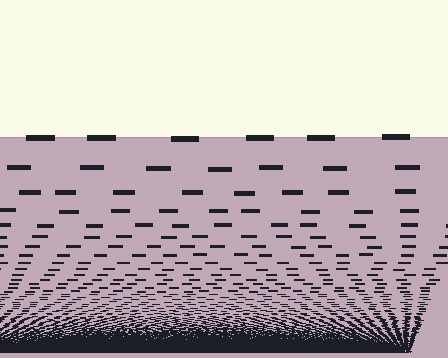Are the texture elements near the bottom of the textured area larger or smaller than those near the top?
Smaller. The gradient is inverted — elements near the bottom are smaller and denser.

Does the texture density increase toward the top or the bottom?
Density increases toward the bottom.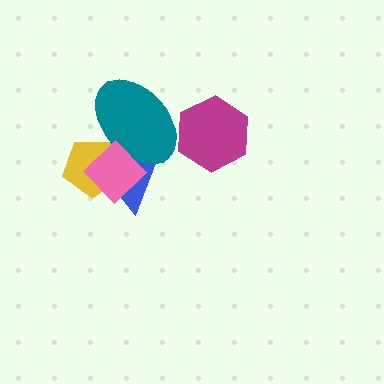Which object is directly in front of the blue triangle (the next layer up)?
The yellow pentagon is directly in front of the blue triangle.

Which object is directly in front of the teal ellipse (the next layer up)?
The magenta hexagon is directly in front of the teal ellipse.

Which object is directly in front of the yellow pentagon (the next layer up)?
The teal ellipse is directly in front of the yellow pentagon.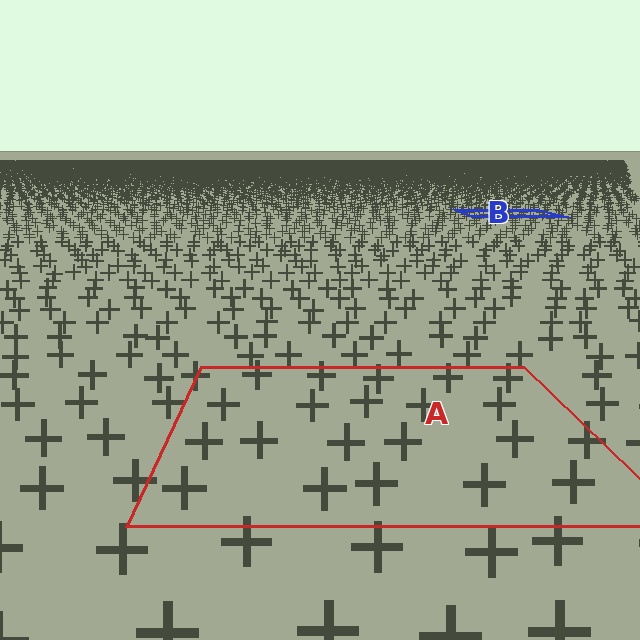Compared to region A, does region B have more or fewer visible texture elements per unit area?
Region B has more texture elements per unit area — they are packed more densely because it is farther away.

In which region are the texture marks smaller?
The texture marks are smaller in region B, because it is farther away.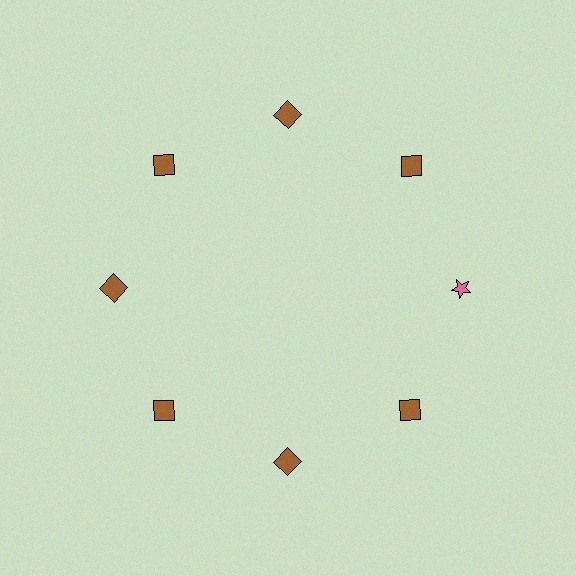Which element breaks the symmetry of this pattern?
The pink star at roughly the 3 o'clock position breaks the symmetry. All other shapes are brown squares.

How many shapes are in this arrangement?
There are 8 shapes arranged in a ring pattern.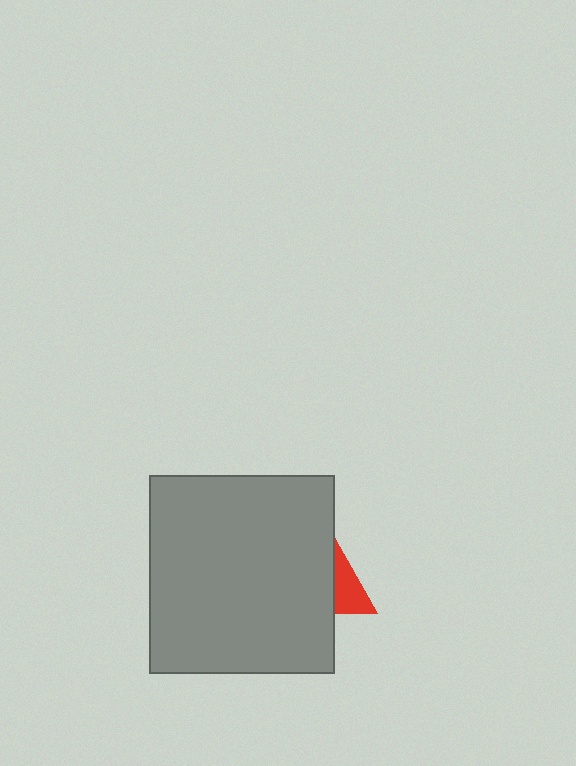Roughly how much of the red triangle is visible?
A small part of it is visible (roughly 40%).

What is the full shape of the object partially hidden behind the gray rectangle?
The partially hidden object is a red triangle.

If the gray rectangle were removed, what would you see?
You would see the complete red triangle.